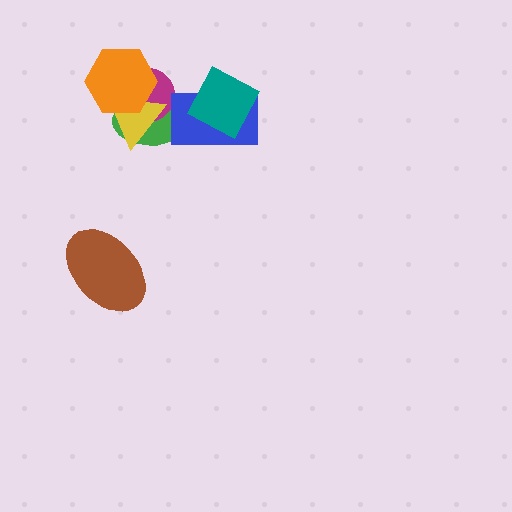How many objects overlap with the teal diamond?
2 objects overlap with the teal diamond.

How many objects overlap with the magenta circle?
3 objects overlap with the magenta circle.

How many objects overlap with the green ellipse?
5 objects overlap with the green ellipse.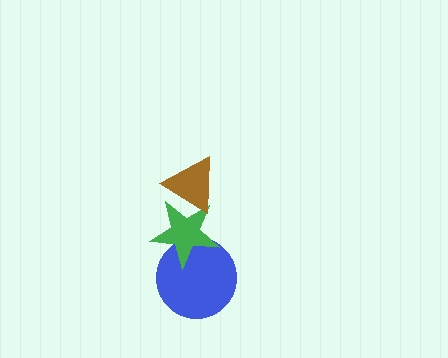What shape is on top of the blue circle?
The green star is on top of the blue circle.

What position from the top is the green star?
The green star is 2nd from the top.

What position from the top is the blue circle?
The blue circle is 3rd from the top.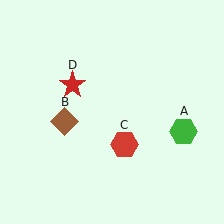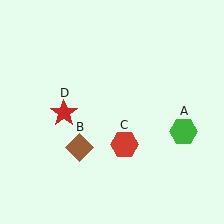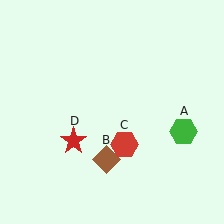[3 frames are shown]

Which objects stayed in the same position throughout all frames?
Green hexagon (object A) and red hexagon (object C) remained stationary.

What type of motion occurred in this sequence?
The brown diamond (object B), red star (object D) rotated counterclockwise around the center of the scene.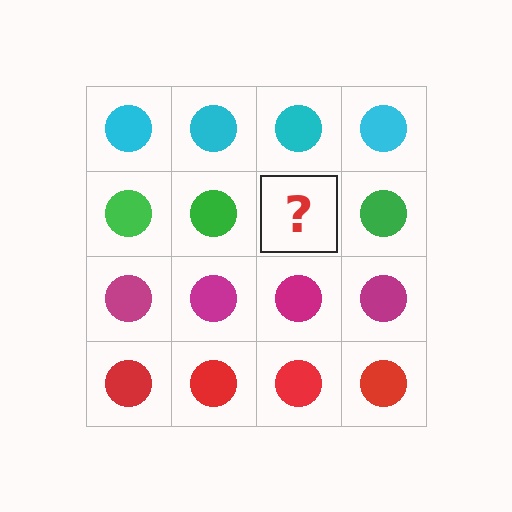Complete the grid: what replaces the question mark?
The question mark should be replaced with a green circle.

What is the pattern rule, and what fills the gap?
The rule is that each row has a consistent color. The gap should be filled with a green circle.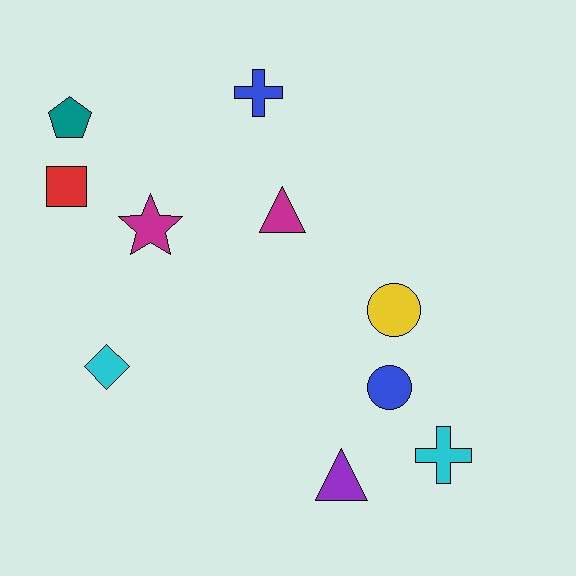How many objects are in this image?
There are 10 objects.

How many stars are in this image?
There is 1 star.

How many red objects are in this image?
There is 1 red object.